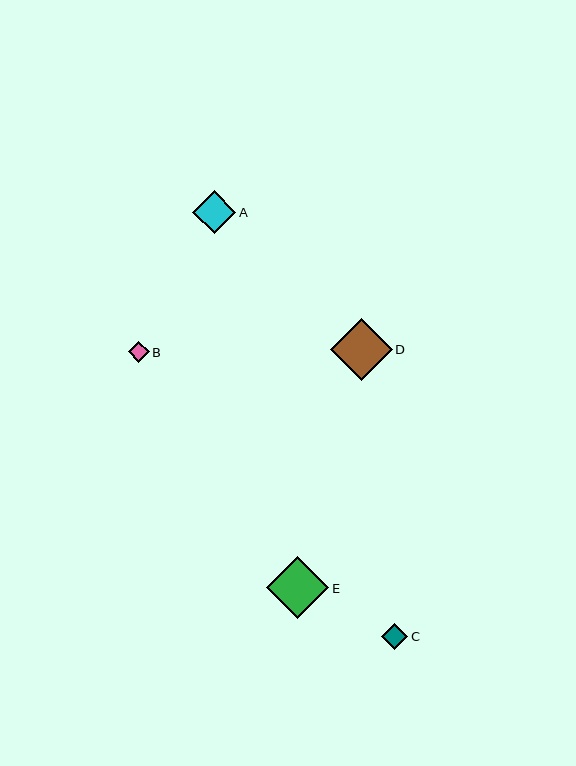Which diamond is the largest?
Diamond E is the largest with a size of approximately 62 pixels.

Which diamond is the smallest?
Diamond B is the smallest with a size of approximately 21 pixels.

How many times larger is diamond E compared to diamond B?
Diamond E is approximately 3.0 times the size of diamond B.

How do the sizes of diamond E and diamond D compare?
Diamond E and diamond D are approximately the same size.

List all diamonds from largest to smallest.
From largest to smallest: E, D, A, C, B.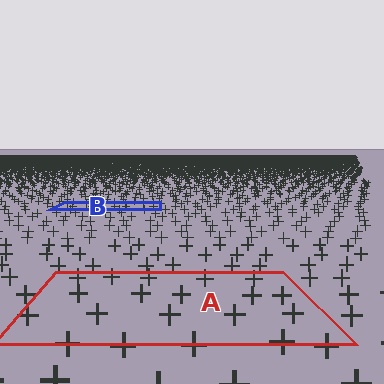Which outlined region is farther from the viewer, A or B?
Region B is farther from the viewer — the texture elements inside it appear smaller and more densely packed.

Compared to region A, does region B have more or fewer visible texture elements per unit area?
Region B has more texture elements per unit area — they are packed more densely because it is farther away.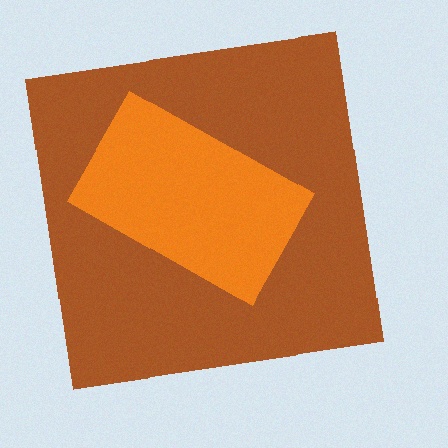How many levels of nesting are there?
2.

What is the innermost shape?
The orange rectangle.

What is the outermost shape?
The brown square.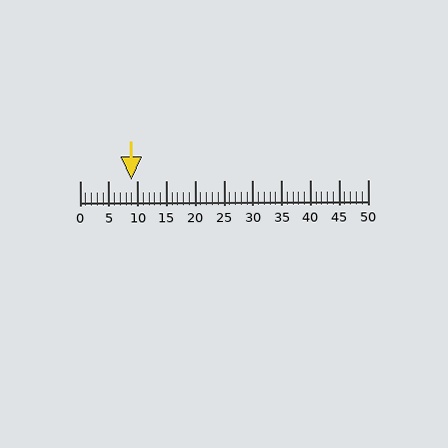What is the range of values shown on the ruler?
The ruler shows values from 0 to 50.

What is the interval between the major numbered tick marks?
The major tick marks are spaced 5 units apart.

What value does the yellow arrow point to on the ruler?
The yellow arrow points to approximately 9.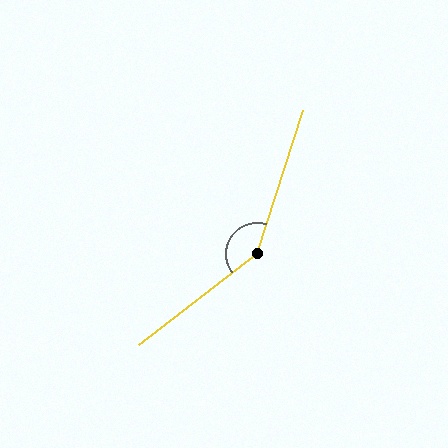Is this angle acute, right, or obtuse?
It is obtuse.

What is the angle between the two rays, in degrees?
Approximately 145 degrees.